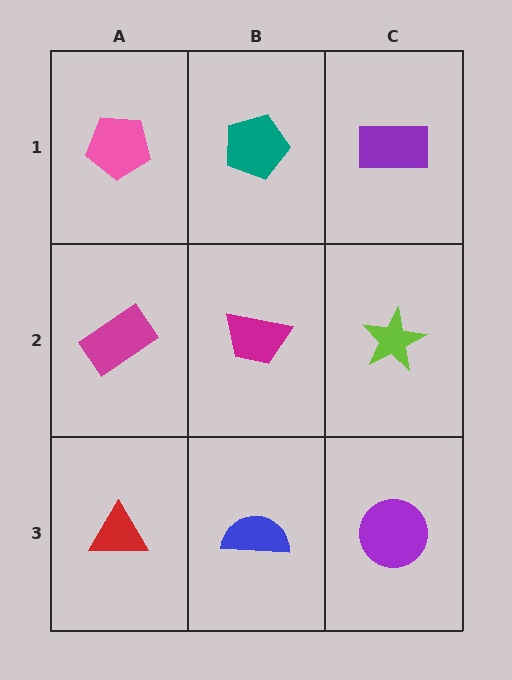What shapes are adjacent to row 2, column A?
A pink pentagon (row 1, column A), a red triangle (row 3, column A), a magenta trapezoid (row 2, column B).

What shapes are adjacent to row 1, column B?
A magenta trapezoid (row 2, column B), a pink pentagon (row 1, column A), a purple rectangle (row 1, column C).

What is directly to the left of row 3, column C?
A blue semicircle.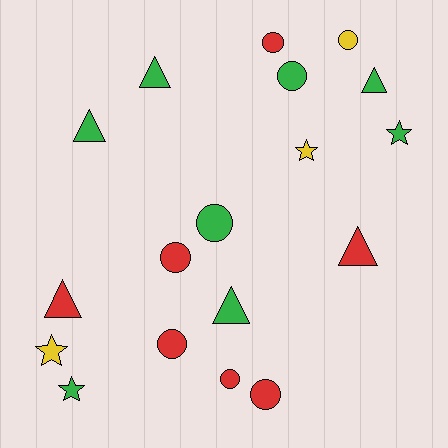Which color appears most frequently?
Green, with 8 objects.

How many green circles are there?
There are 2 green circles.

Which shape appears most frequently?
Circle, with 8 objects.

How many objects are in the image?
There are 18 objects.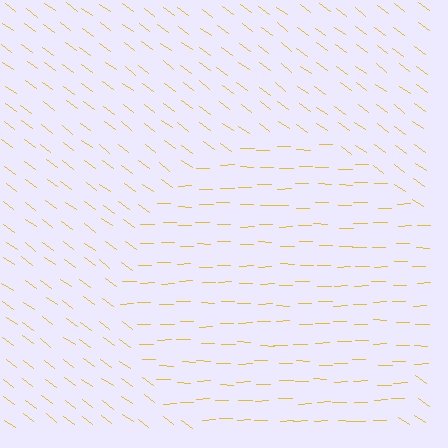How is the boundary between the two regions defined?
The boundary is defined purely by a change in line orientation (approximately 37 degrees difference). All lines are the same color and thickness.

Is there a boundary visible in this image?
Yes, there is a texture boundary formed by a change in line orientation.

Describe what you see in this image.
The image is filled with small yellow line segments. A circle region in the image has lines oriented differently from the surrounding lines, creating a visible texture boundary.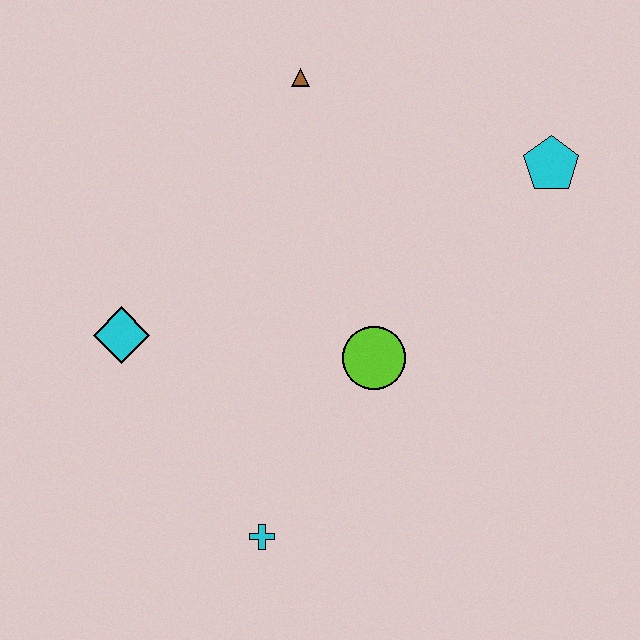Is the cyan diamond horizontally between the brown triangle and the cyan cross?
No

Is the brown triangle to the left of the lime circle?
Yes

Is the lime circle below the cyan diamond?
Yes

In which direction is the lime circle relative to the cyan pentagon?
The lime circle is below the cyan pentagon.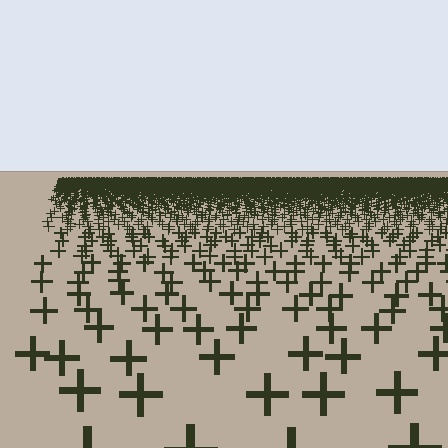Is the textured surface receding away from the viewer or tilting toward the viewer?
The surface is receding away from the viewer. Texture elements get smaller and denser toward the top.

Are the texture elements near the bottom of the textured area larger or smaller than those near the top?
Larger. Near the bottom, elements are closer to the viewer and appear at a bigger on-screen size.